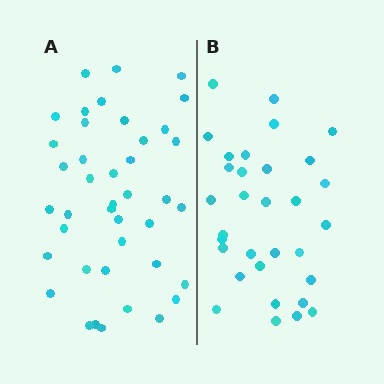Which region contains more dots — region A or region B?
Region A (the left region) has more dots.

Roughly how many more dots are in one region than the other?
Region A has roughly 8 or so more dots than region B.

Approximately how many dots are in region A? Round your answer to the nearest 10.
About 40 dots. (The exact count is 41, which rounds to 40.)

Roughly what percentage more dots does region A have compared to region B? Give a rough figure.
About 30% more.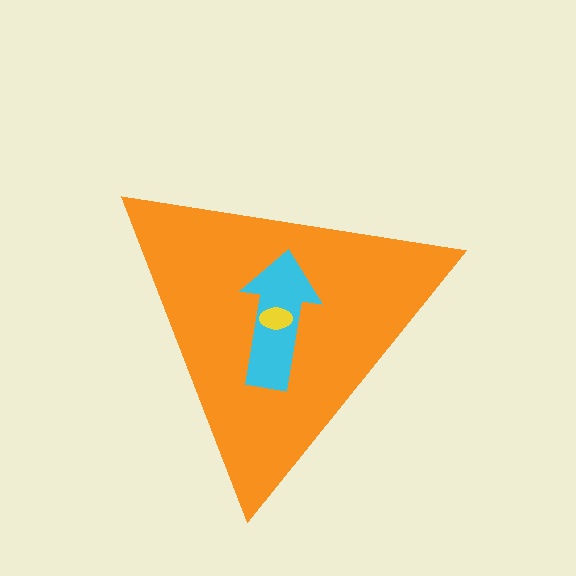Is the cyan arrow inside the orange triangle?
Yes.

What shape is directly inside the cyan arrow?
The yellow ellipse.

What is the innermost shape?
The yellow ellipse.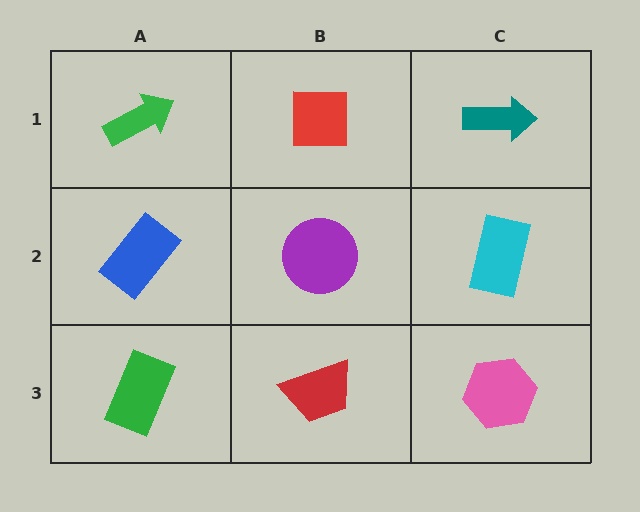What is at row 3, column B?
A red trapezoid.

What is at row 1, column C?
A teal arrow.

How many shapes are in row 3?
3 shapes.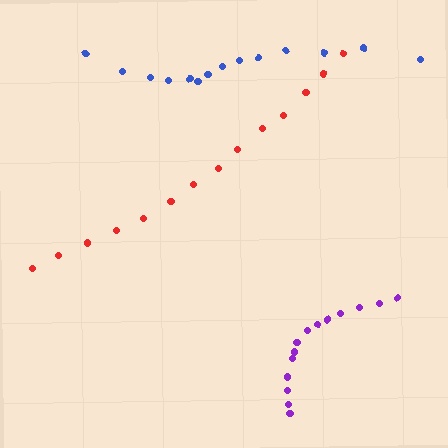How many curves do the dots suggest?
There are 3 distinct paths.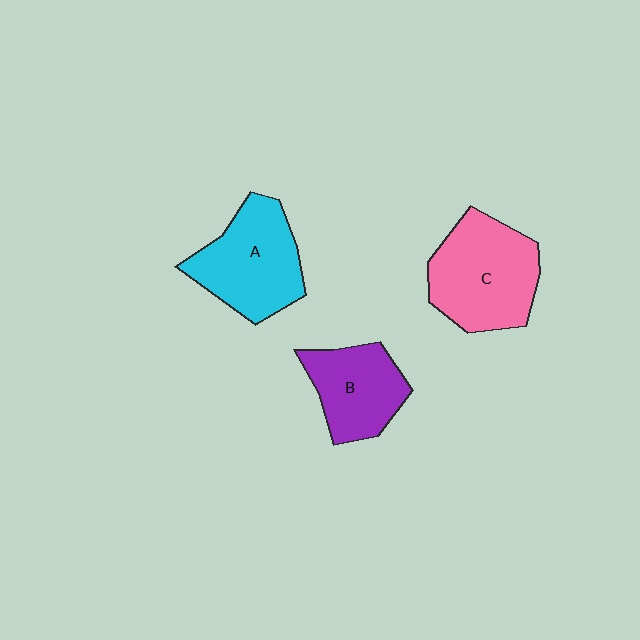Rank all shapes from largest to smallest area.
From largest to smallest: C (pink), A (cyan), B (purple).